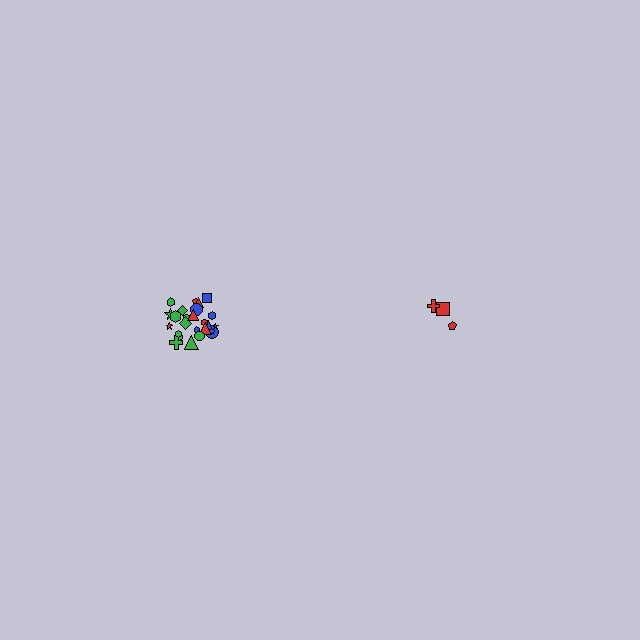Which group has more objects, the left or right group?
The left group.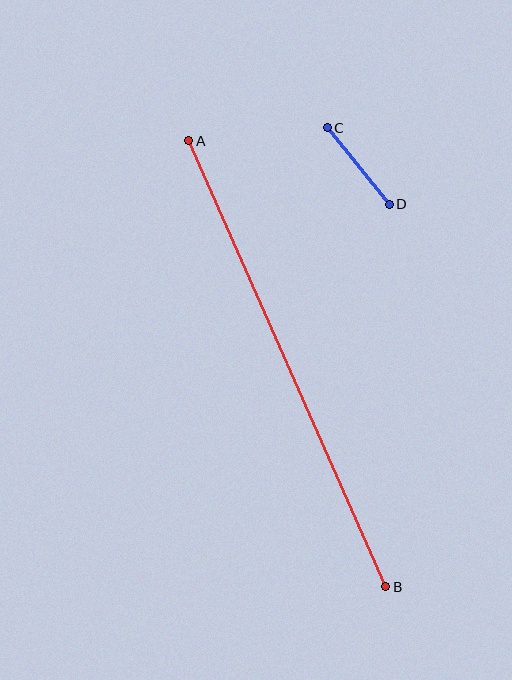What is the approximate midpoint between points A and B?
The midpoint is at approximately (287, 364) pixels.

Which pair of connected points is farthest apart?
Points A and B are farthest apart.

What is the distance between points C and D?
The distance is approximately 98 pixels.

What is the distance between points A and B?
The distance is approximately 488 pixels.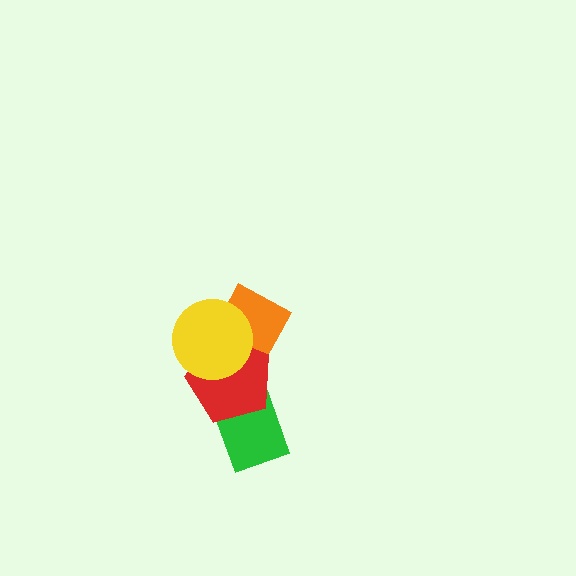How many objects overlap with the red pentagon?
3 objects overlap with the red pentagon.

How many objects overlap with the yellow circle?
2 objects overlap with the yellow circle.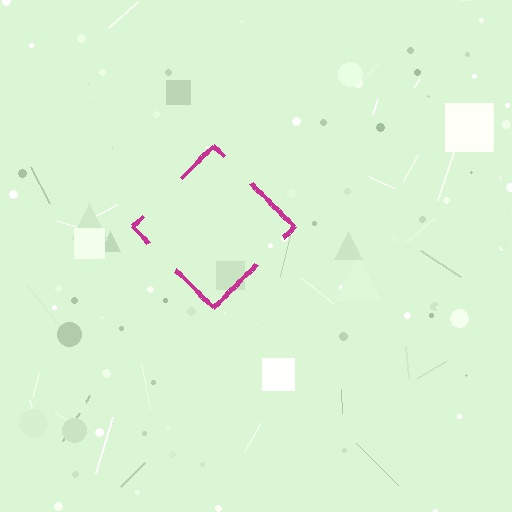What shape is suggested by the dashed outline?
The dashed outline suggests a diamond.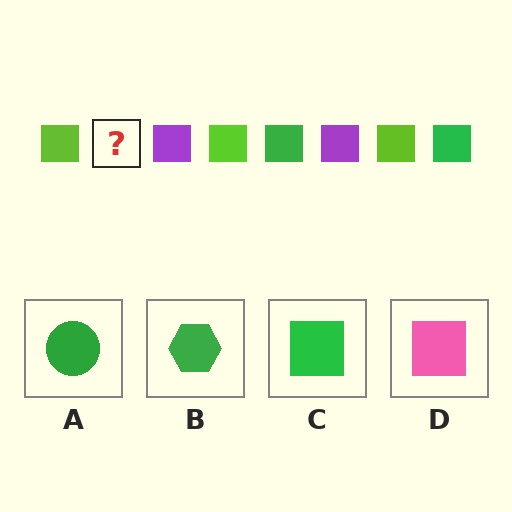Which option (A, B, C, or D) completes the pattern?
C.